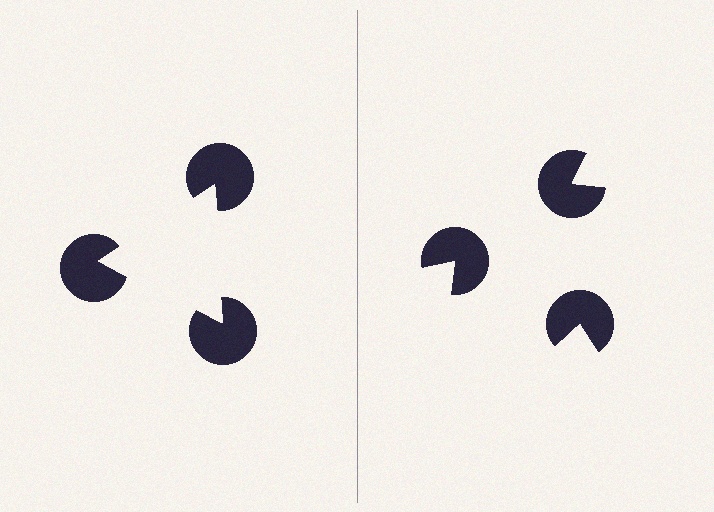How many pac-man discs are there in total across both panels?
6 — 3 on each side.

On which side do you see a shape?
An illusory triangle appears on the left side. On the right side the wedge cuts are rotated, so no coherent shape forms.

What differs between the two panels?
The pac-man discs are positioned identically on both sides; only the wedge orientations differ. On the left they align to a triangle; on the right they are misaligned.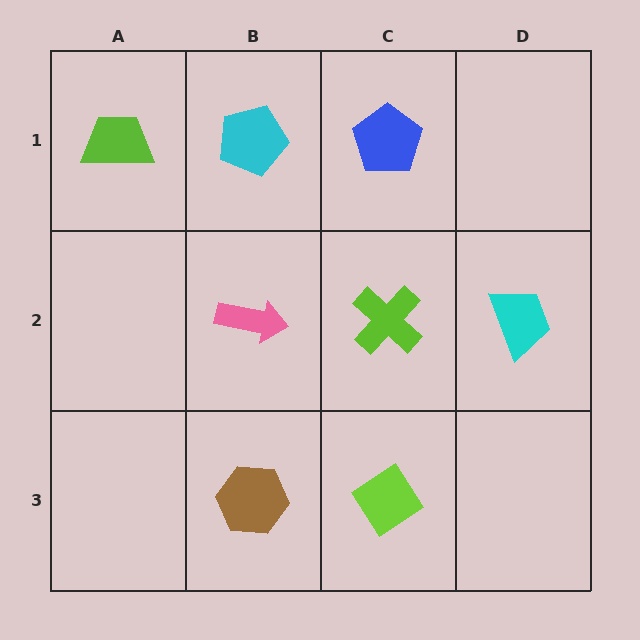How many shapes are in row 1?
3 shapes.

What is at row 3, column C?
A lime diamond.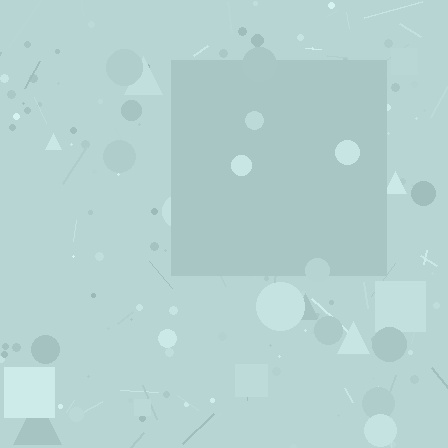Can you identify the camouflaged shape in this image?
The camouflaged shape is a square.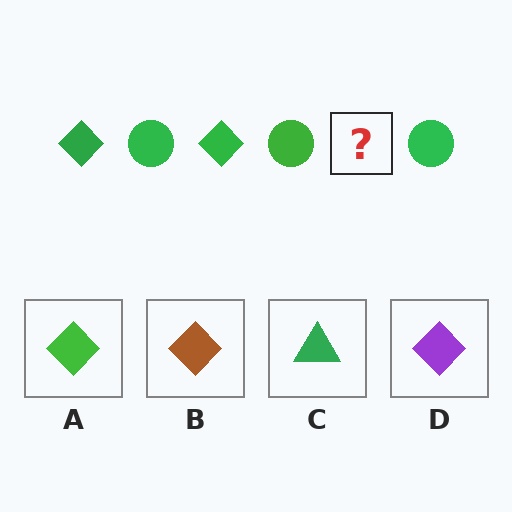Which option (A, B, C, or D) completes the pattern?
A.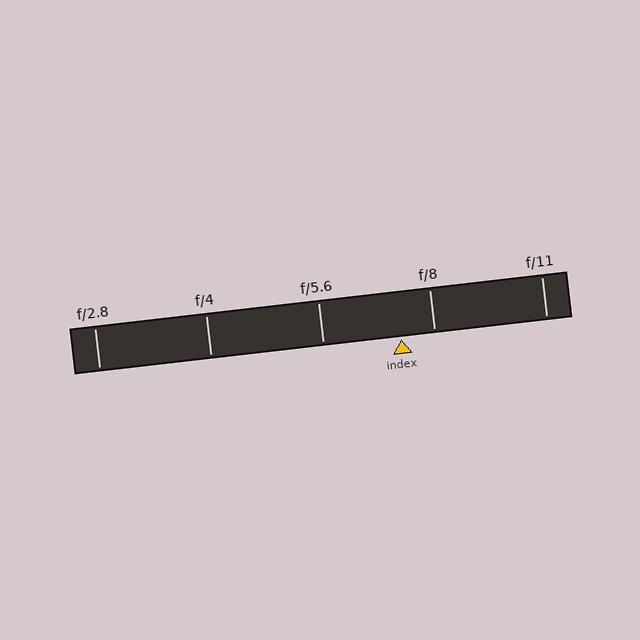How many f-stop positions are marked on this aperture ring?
There are 5 f-stop positions marked.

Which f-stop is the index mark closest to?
The index mark is closest to f/8.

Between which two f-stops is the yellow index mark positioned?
The index mark is between f/5.6 and f/8.